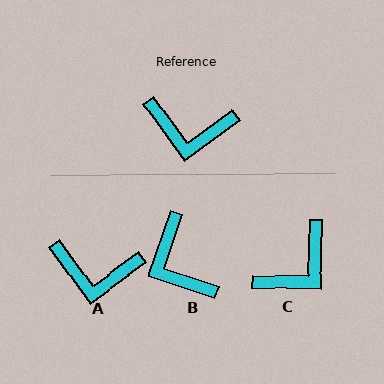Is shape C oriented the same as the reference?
No, it is off by about 53 degrees.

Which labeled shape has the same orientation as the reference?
A.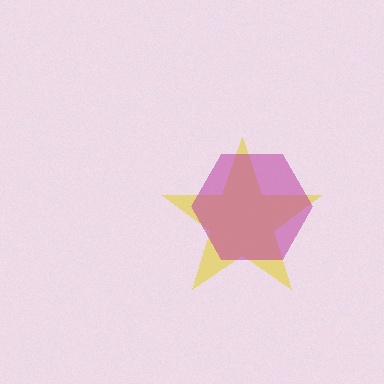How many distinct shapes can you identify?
There are 2 distinct shapes: a yellow star, a magenta hexagon.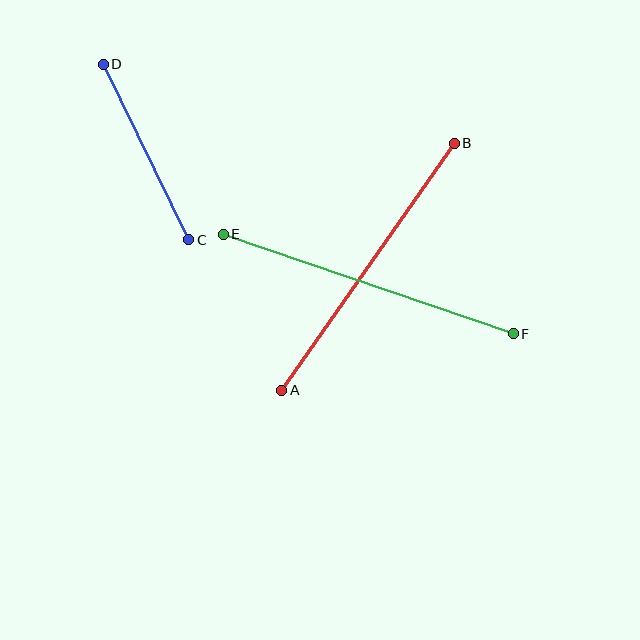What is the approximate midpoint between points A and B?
The midpoint is at approximately (368, 267) pixels.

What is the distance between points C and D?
The distance is approximately 195 pixels.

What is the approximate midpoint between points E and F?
The midpoint is at approximately (368, 284) pixels.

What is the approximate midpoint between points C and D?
The midpoint is at approximately (146, 152) pixels.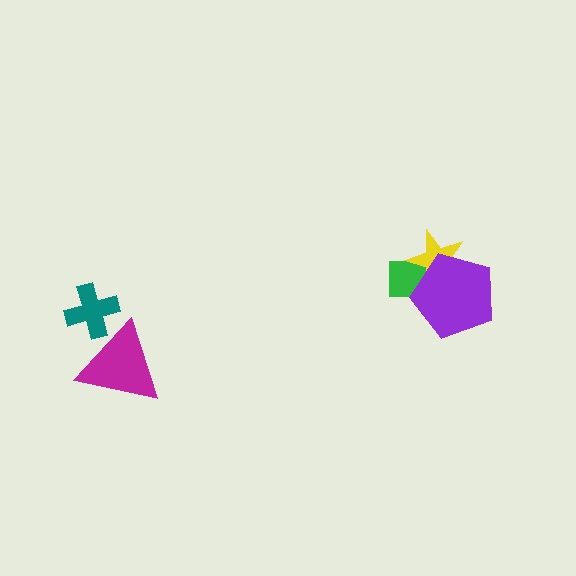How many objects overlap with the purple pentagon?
2 objects overlap with the purple pentagon.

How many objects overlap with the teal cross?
1 object overlaps with the teal cross.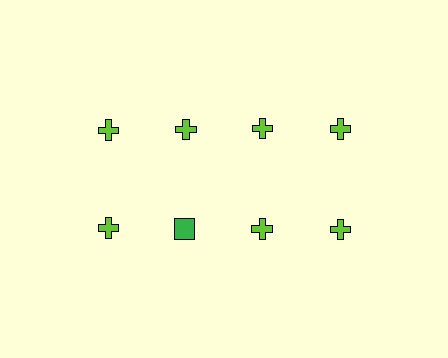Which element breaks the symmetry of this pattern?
The green square in the second row, second from left column breaks the symmetry. All other shapes are lime crosses.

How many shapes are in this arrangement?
There are 8 shapes arranged in a grid pattern.